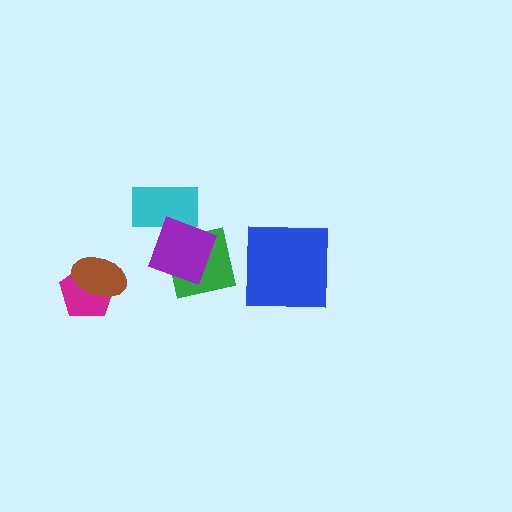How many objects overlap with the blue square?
0 objects overlap with the blue square.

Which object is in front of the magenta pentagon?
The brown ellipse is in front of the magenta pentagon.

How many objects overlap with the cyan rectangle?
1 object overlaps with the cyan rectangle.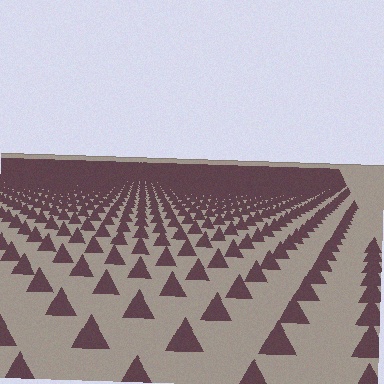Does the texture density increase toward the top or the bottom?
Density increases toward the top.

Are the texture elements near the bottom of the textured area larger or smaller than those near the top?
Larger. Near the bottom, elements are closer to the viewer and appear at a bigger on-screen size.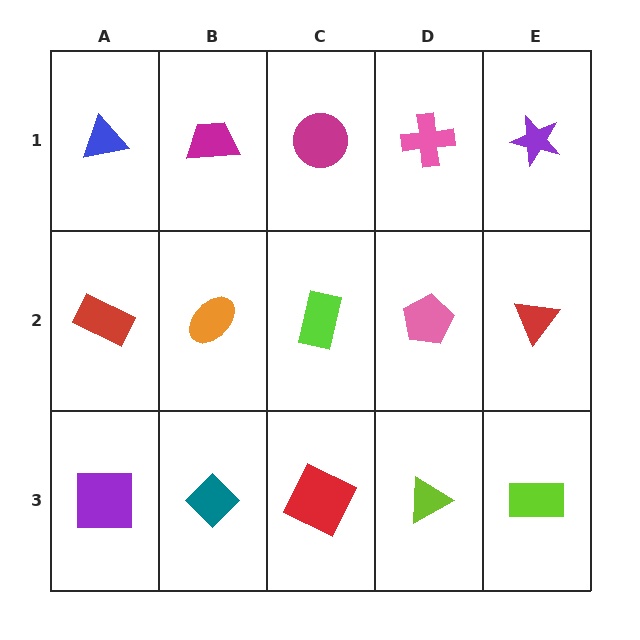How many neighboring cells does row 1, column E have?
2.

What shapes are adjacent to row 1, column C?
A lime rectangle (row 2, column C), a magenta trapezoid (row 1, column B), a pink cross (row 1, column D).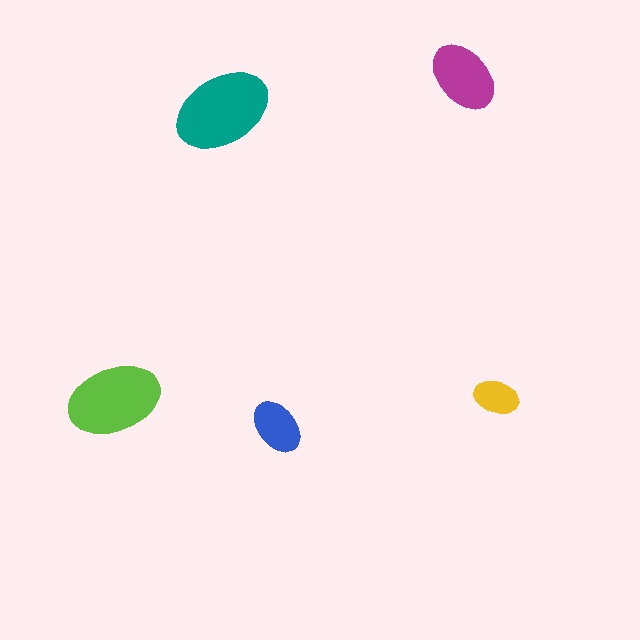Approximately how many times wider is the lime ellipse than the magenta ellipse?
About 1.5 times wider.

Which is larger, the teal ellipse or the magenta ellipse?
The teal one.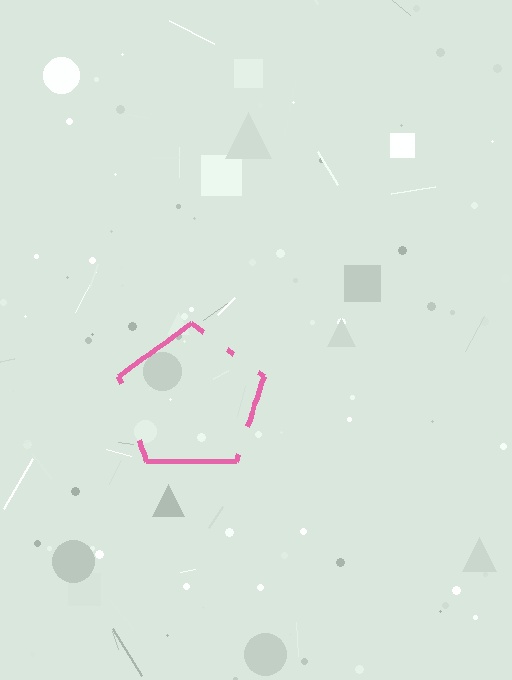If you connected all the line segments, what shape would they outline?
They would outline a pentagon.